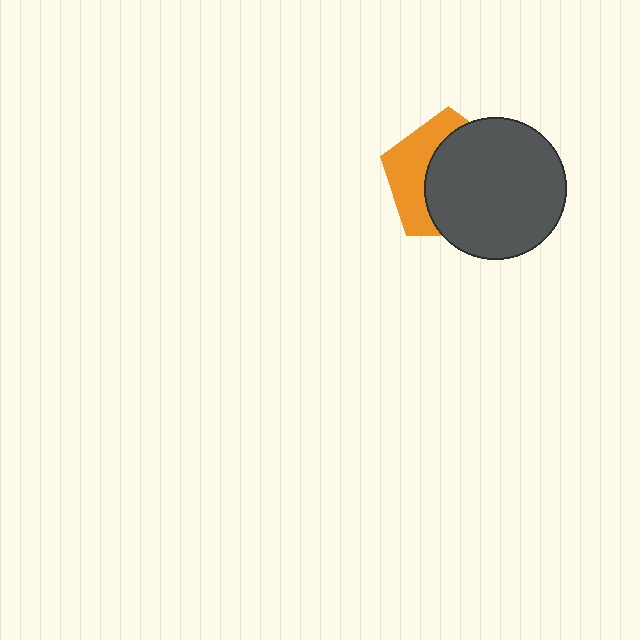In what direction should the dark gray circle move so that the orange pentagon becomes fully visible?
The dark gray circle should move right. That is the shortest direction to clear the overlap and leave the orange pentagon fully visible.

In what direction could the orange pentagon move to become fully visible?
The orange pentagon could move left. That would shift it out from behind the dark gray circle entirely.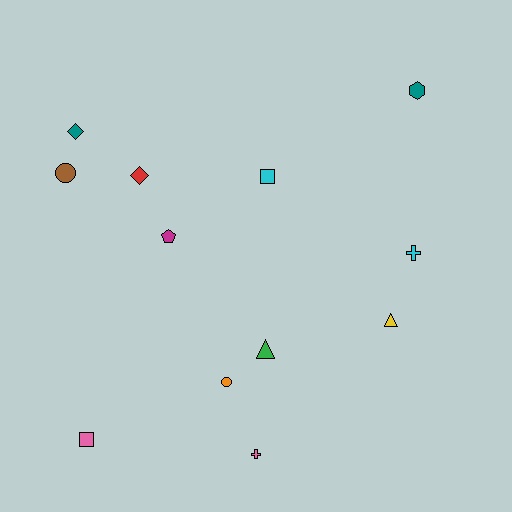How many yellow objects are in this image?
There is 1 yellow object.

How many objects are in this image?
There are 12 objects.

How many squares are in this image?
There are 2 squares.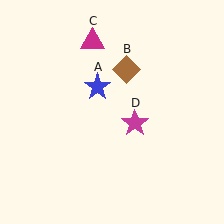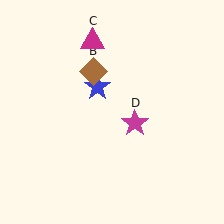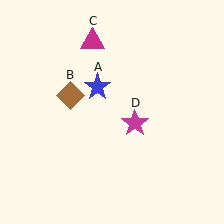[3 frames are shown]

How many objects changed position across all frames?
1 object changed position: brown diamond (object B).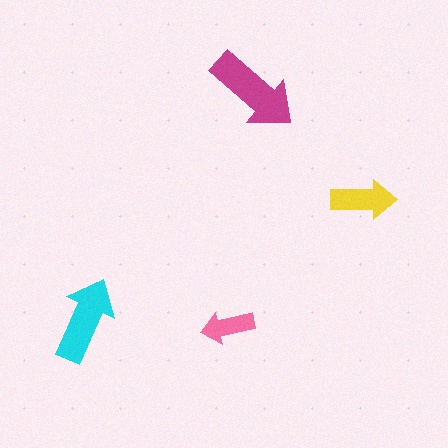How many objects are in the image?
There are 4 objects in the image.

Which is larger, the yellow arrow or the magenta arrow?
The magenta one.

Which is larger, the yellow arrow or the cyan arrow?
The cyan one.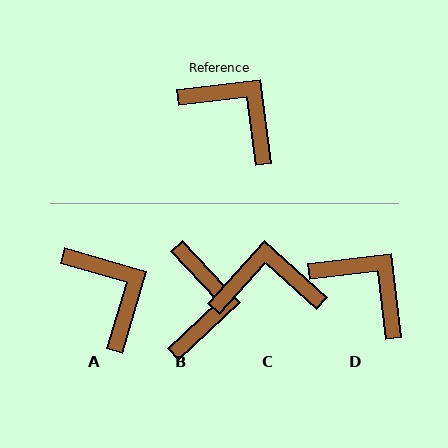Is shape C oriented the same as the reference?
No, it is off by about 41 degrees.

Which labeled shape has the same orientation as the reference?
D.